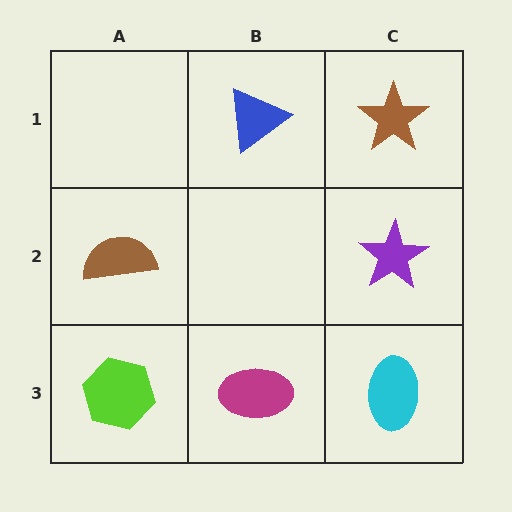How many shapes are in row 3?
3 shapes.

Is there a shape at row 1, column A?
No, that cell is empty.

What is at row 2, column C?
A purple star.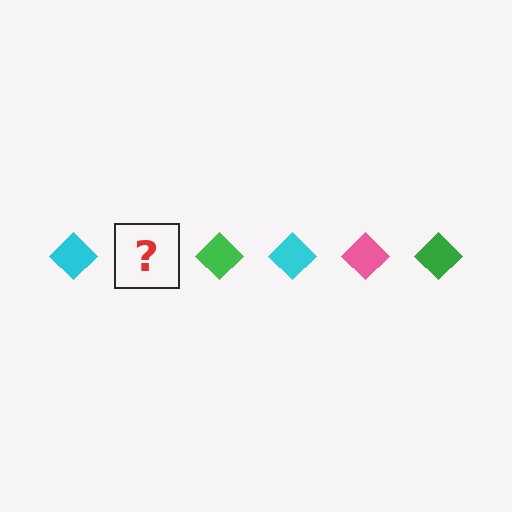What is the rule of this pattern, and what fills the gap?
The rule is that the pattern cycles through cyan, pink, green diamonds. The gap should be filled with a pink diamond.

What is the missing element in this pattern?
The missing element is a pink diamond.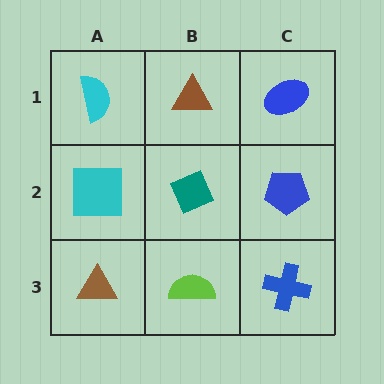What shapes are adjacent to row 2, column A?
A cyan semicircle (row 1, column A), a brown triangle (row 3, column A), a teal diamond (row 2, column B).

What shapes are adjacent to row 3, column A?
A cyan square (row 2, column A), a lime semicircle (row 3, column B).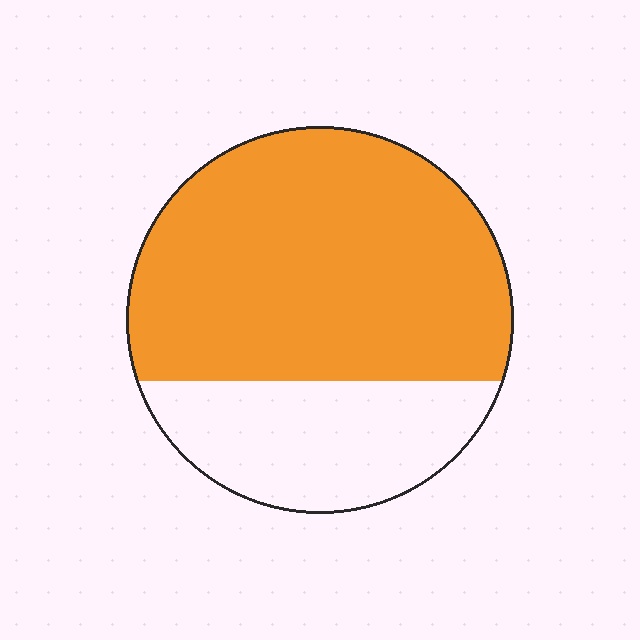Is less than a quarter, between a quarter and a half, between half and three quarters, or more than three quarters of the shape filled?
Between half and three quarters.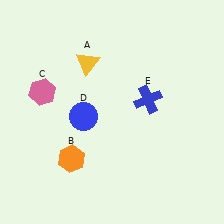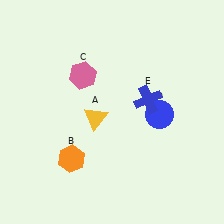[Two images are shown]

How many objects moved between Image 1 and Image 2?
3 objects moved between the two images.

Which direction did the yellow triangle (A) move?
The yellow triangle (A) moved down.